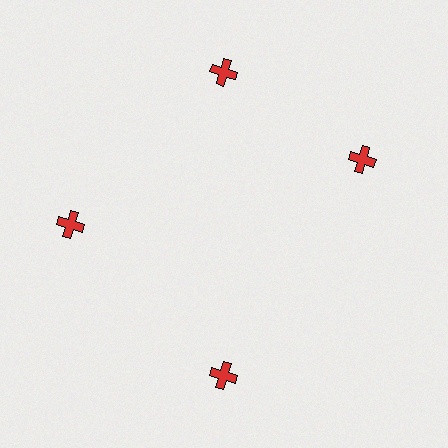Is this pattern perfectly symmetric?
No. The 4 red crosses are arranged in a ring, but one element near the 3 o'clock position is rotated out of alignment along the ring, breaking the 4-fold rotational symmetry.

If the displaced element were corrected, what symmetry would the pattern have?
It would have 4-fold rotational symmetry — the pattern would map onto itself every 90 degrees.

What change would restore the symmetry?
The symmetry would be restored by rotating it back into even spacing with its neighbors so that all 4 crosses sit at equal angles and equal distance from the center.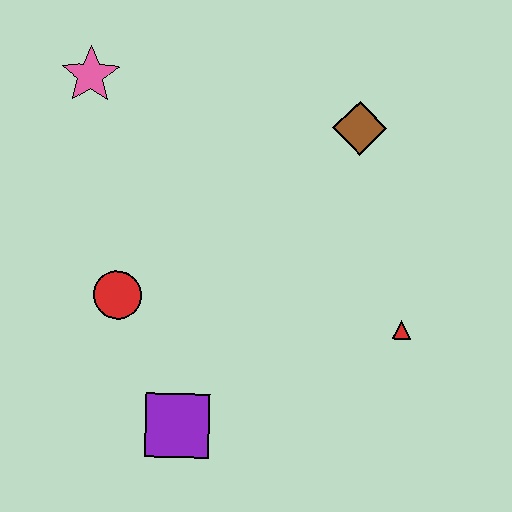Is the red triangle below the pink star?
Yes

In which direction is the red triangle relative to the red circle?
The red triangle is to the right of the red circle.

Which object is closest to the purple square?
The red circle is closest to the purple square.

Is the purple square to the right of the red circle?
Yes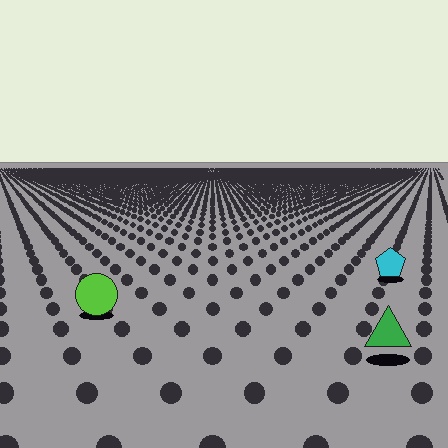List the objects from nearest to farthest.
From nearest to farthest: the green triangle, the lime circle, the cyan pentagon.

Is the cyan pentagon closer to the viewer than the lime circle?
No. The lime circle is closer — you can tell from the texture gradient: the ground texture is coarser near it.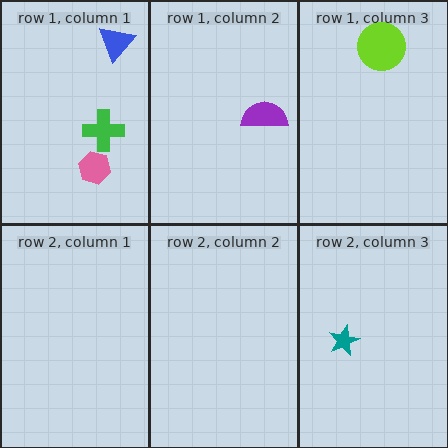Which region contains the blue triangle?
The row 1, column 1 region.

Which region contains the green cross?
The row 1, column 1 region.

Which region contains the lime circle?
The row 1, column 3 region.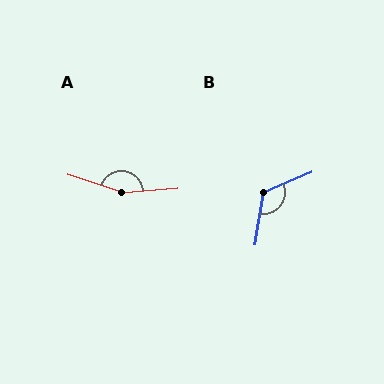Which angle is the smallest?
B, at approximately 122 degrees.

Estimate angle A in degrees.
Approximately 157 degrees.